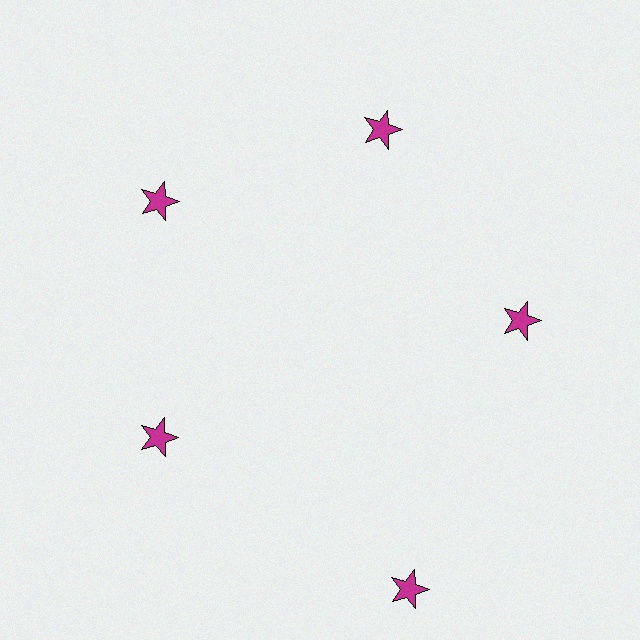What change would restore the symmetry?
The symmetry would be restored by moving it inward, back onto the ring so that all 5 stars sit at equal angles and equal distance from the center.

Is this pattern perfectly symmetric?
No. The 5 magenta stars are arranged in a ring, but one element near the 5 o'clock position is pushed outward from the center, breaking the 5-fold rotational symmetry.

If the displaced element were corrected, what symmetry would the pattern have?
It would have 5-fold rotational symmetry — the pattern would map onto itself every 72 degrees.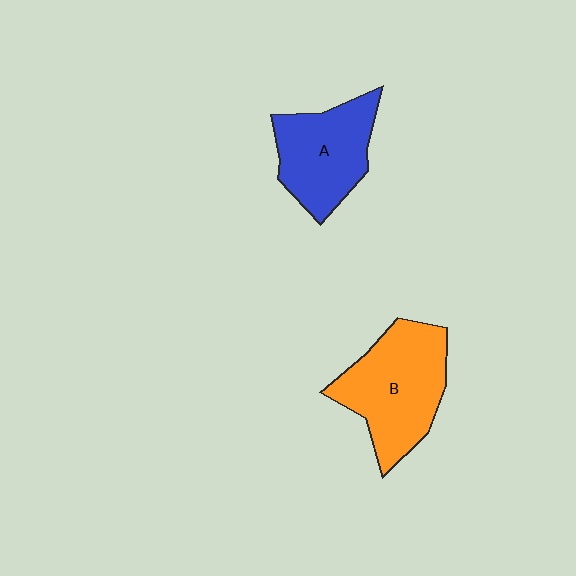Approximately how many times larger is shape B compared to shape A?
Approximately 1.2 times.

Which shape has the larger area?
Shape B (orange).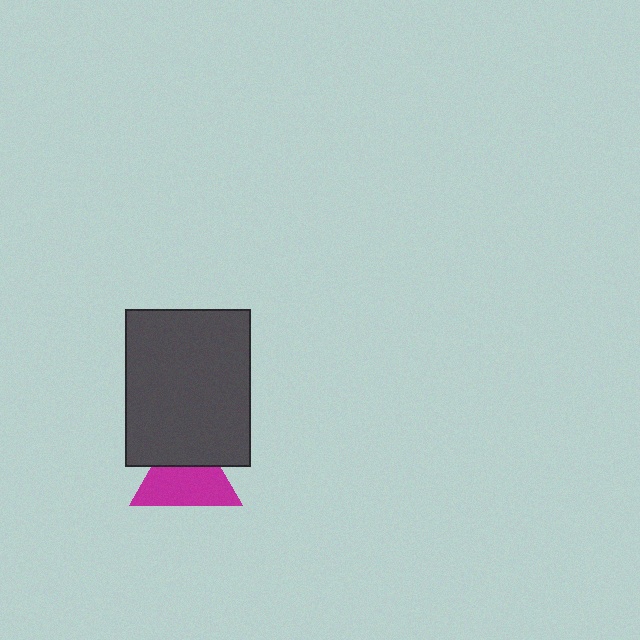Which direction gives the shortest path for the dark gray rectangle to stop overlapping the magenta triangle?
Moving up gives the shortest separation.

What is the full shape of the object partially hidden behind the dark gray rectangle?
The partially hidden object is a magenta triangle.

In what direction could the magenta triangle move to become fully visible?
The magenta triangle could move down. That would shift it out from behind the dark gray rectangle entirely.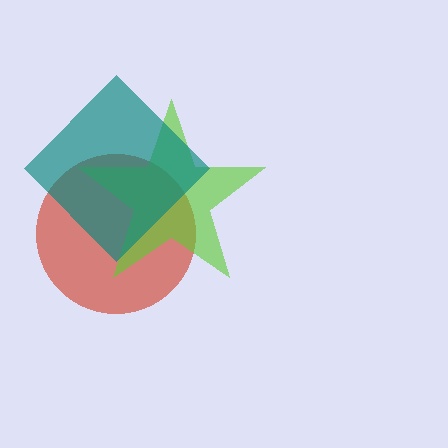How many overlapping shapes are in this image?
There are 3 overlapping shapes in the image.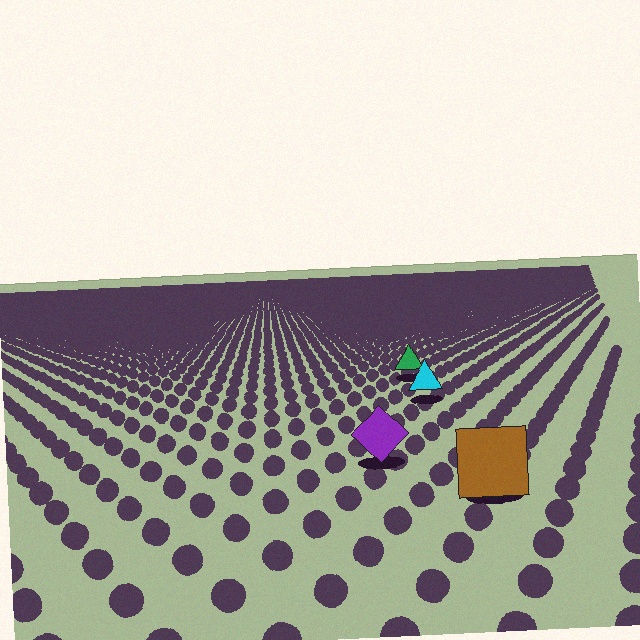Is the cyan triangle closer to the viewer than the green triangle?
Yes. The cyan triangle is closer — you can tell from the texture gradient: the ground texture is coarser near it.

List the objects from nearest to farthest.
From nearest to farthest: the brown square, the purple diamond, the cyan triangle, the green triangle.